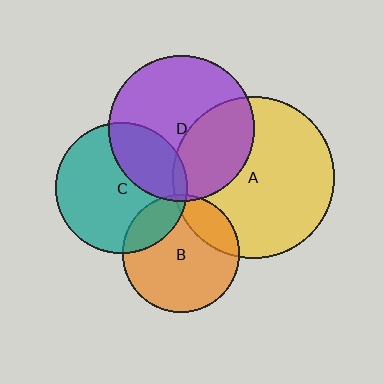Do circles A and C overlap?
Yes.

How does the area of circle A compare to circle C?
Approximately 1.5 times.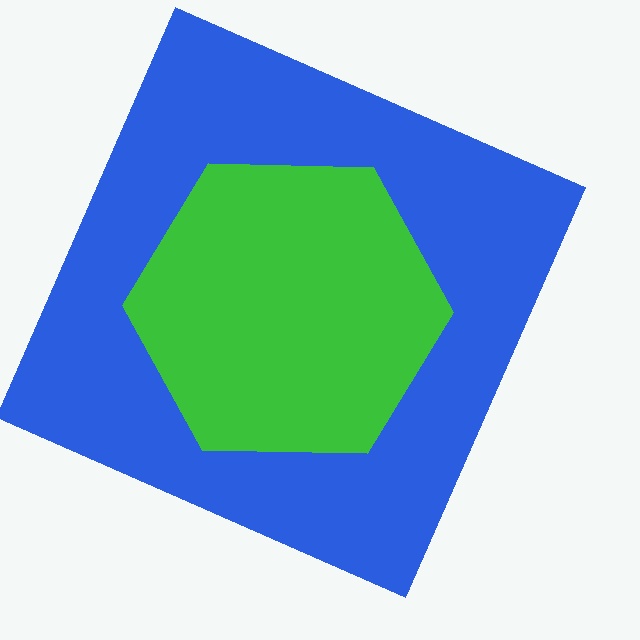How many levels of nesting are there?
2.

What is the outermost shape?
The blue square.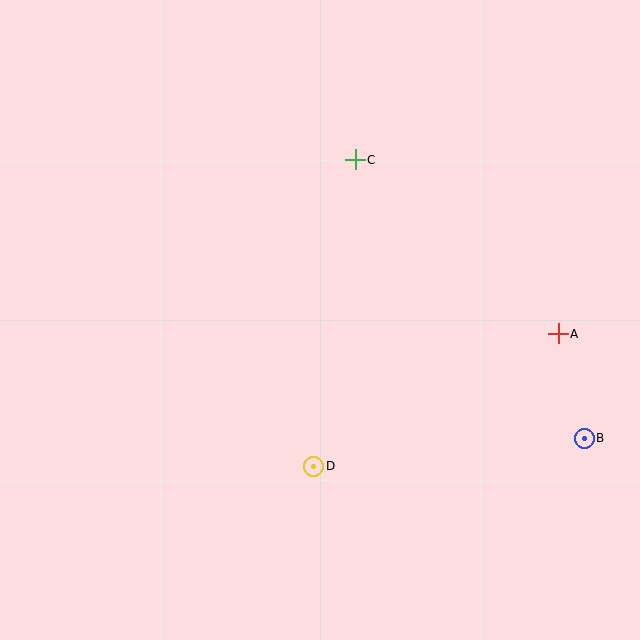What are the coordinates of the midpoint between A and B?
The midpoint between A and B is at (571, 386).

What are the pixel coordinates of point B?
Point B is at (584, 438).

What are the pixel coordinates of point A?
Point A is at (558, 334).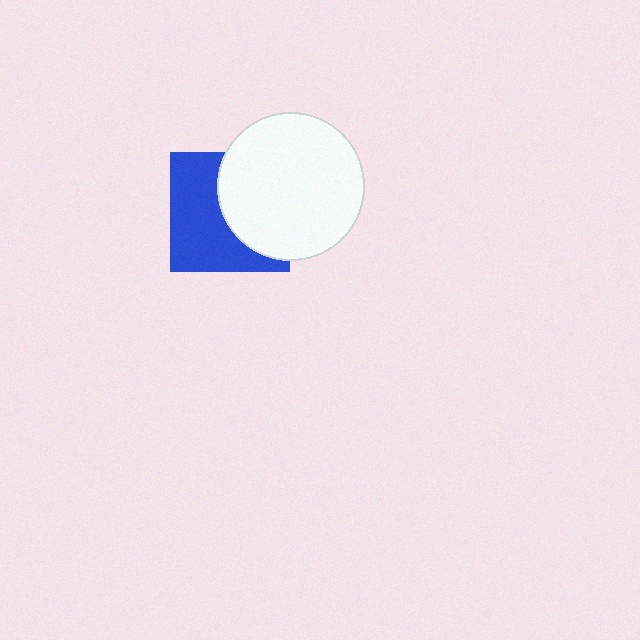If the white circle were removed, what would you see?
You would see the complete blue square.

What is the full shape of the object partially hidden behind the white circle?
The partially hidden object is a blue square.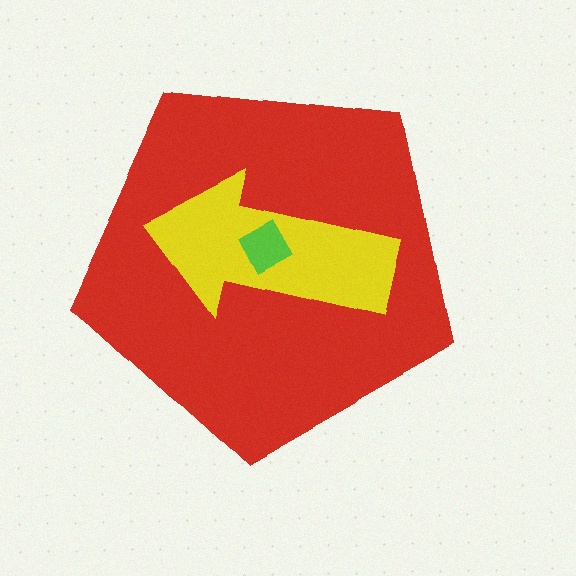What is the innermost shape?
The lime diamond.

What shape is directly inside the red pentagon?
The yellow arrow.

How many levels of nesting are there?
3.